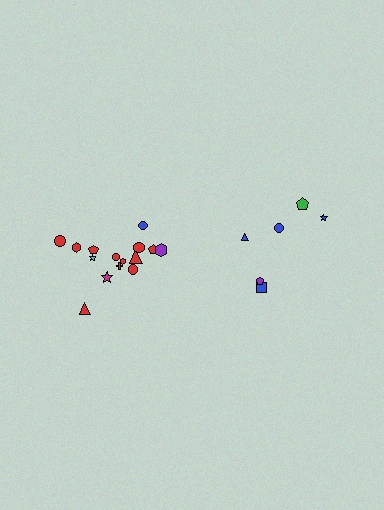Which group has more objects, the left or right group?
The left group.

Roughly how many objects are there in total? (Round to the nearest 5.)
Roughly 20 objects in total.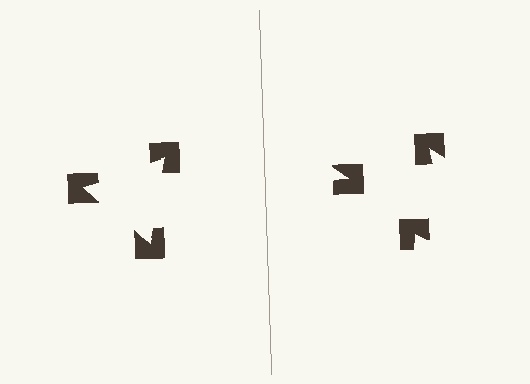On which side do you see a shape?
An illusory triangle appears on the left side. On the right side the wedge cuts are rotated, so no coherent shape forms.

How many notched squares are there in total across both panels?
6 — 3 on each side.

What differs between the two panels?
The notched squares are positioned identically on both sides; only the wedge orientations differ. On the left they align to a triangle; on the right they are misaligned.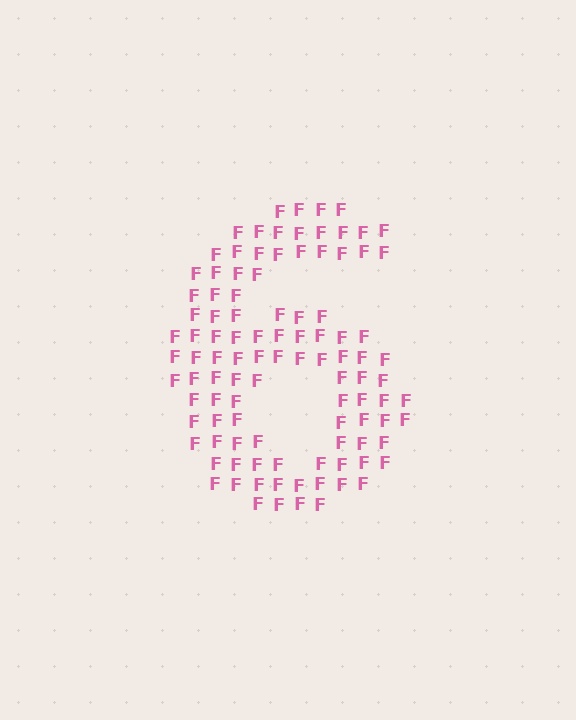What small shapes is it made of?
It is made of small letter F's.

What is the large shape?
The large shape is the digit 6.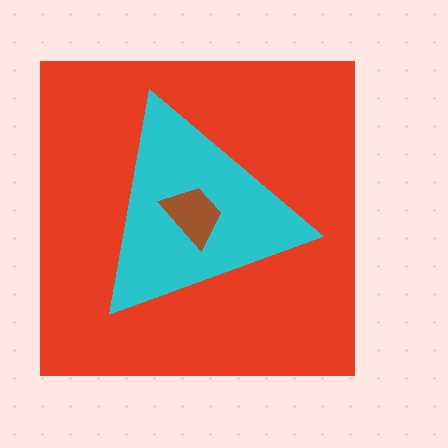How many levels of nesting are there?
3.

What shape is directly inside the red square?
The cyan triangle.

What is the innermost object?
The brown trapezoid.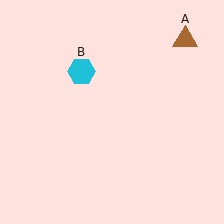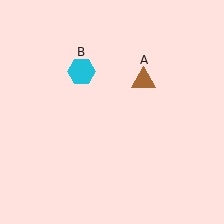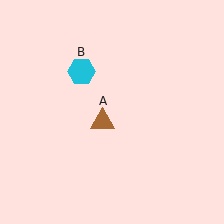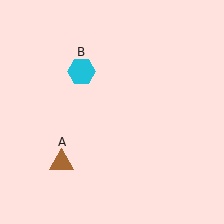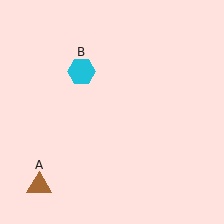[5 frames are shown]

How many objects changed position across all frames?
1 object changed position: brown triangle (object A).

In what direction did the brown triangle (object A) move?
The brown triangle (object A) moved down and to the left.